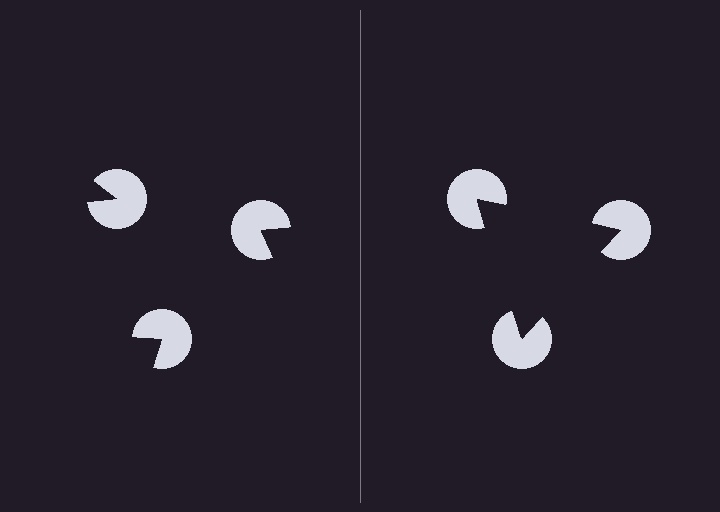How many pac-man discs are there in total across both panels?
6 — 3 on each side.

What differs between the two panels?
The pac-man discs are positioned identically on both sides; only the wedge orientations differ. On the right they align to a triangle; on the left they are misaligned.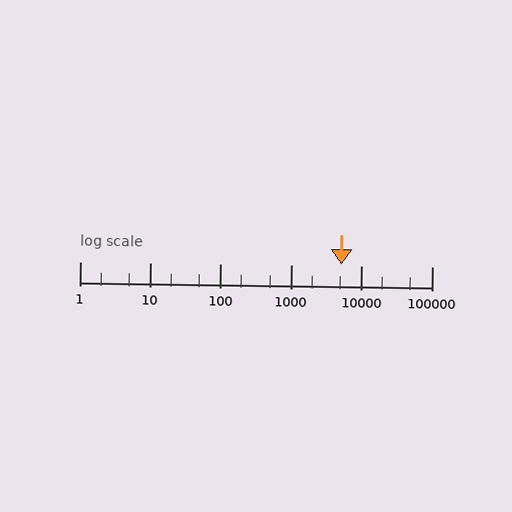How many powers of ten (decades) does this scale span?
The scale spans 5 decades, from 1 to 100000.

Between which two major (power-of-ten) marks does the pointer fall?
The pointer is between 1000 and 10000.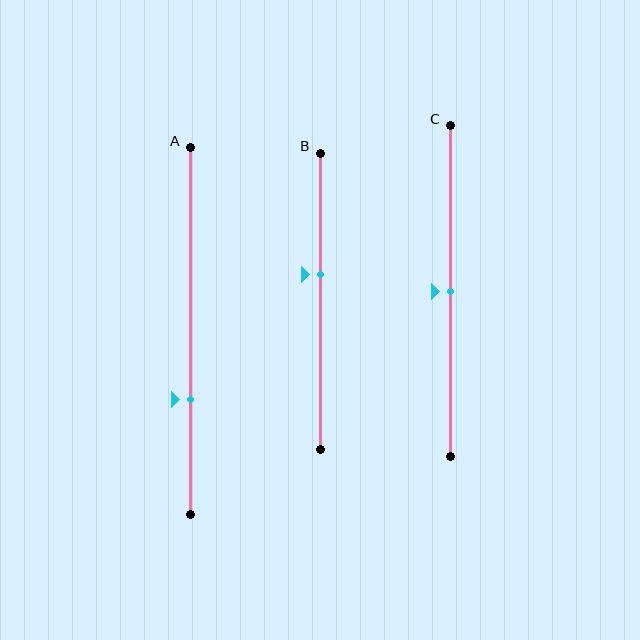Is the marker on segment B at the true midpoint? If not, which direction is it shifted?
No, the marker on segment B is shifted upward by about 9% of the segment length.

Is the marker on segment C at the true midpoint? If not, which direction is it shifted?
Yes, the marker on segment C is at the true midpoint.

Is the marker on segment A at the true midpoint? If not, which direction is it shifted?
No, the marker on segment A is shifted downward by about 19% of the segment length.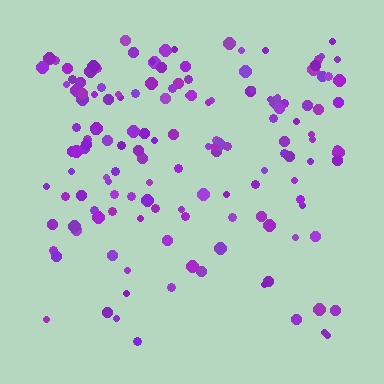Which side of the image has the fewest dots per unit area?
The bottom.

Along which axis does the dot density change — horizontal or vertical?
Vertical.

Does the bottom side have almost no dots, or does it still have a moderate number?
Still a moderate number, just noticeably fewer than the top.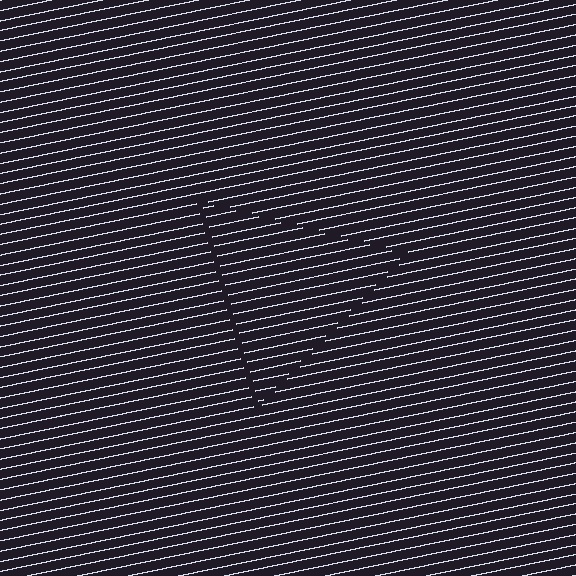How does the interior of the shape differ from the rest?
The interior of the shape contains the same grating, shifted by half a period — the contour is defined by the phase discontinuity where line-ends from the inner and outer gratings abut.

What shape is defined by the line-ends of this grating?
An illusory triangle. The interior of the shape contains the same grating, shifted by half a period — the contour is defined by the phase discontinuity where line-ends from the inner and outer gratings abut.